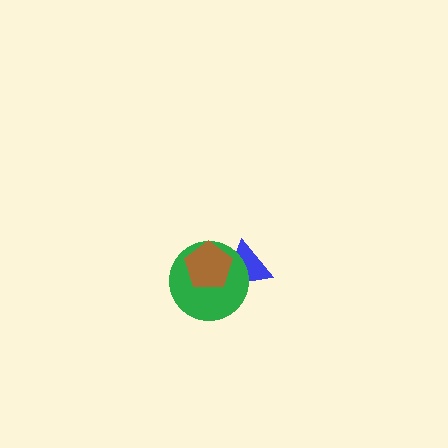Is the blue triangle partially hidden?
Yes, it is partially covered by another shape.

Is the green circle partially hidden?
Yes, it is partially covered by another shape.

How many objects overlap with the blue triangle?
2 objects overlap with the blue triangle.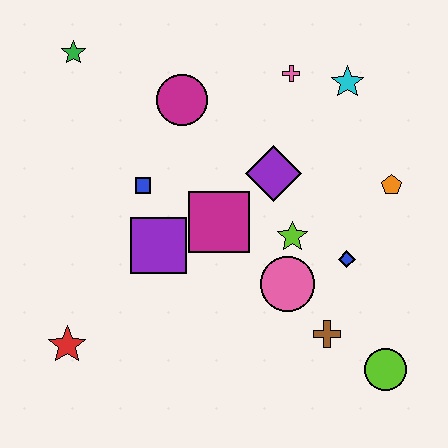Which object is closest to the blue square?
The purple square is closest to the blue square.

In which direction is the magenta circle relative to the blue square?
The magenta circle is above the blue square.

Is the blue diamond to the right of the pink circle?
Yes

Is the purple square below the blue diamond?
No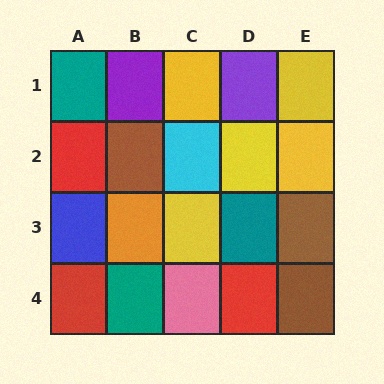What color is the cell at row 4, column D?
Red.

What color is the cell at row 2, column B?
Brown.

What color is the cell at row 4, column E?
Brown.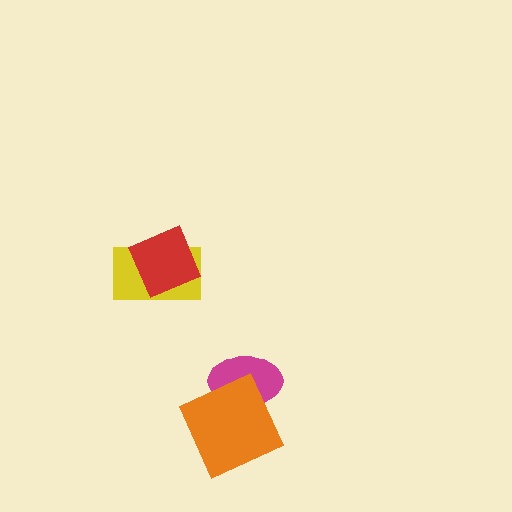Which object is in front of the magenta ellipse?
The orange square is in front of the magenta ellipse.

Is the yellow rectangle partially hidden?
Yes, it is partially covered by another shape.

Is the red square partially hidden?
No, no other shape covers it.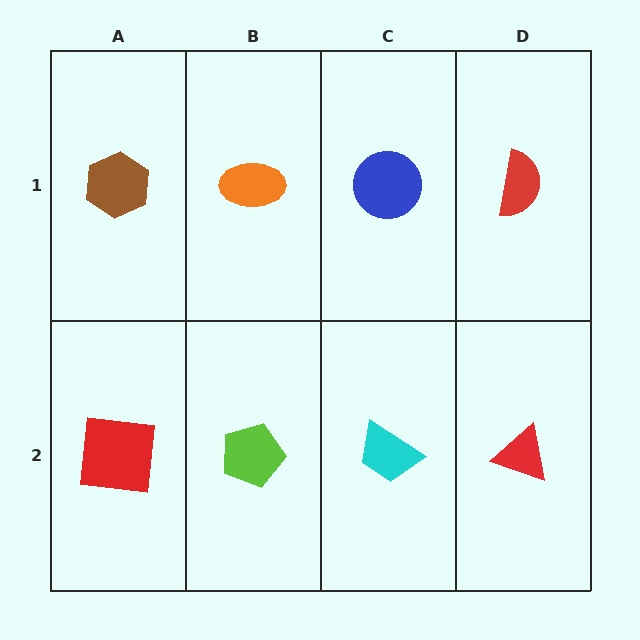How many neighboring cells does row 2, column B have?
3.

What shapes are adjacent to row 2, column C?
A blue circle (row 1, column C), a lime pentagon (row 2, column B), a red triangle (row 2, column D).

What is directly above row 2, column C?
A blue circle.